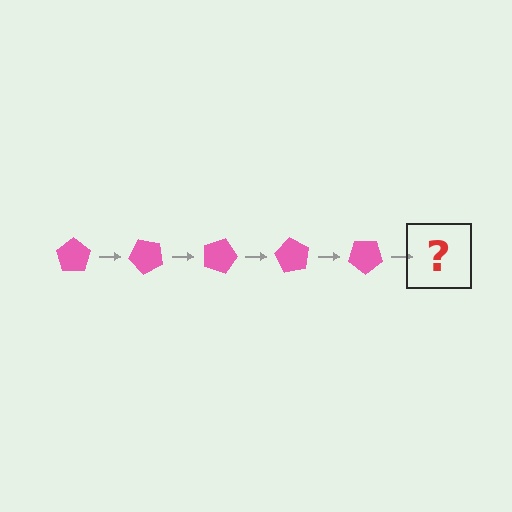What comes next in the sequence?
The next element should be a pink pentagon rotated 225 degrees.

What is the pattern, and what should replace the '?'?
The pattern is that the pentagon rotates 45 degrees each step. The '?' should be a pink pentagon rotated 225 degrees.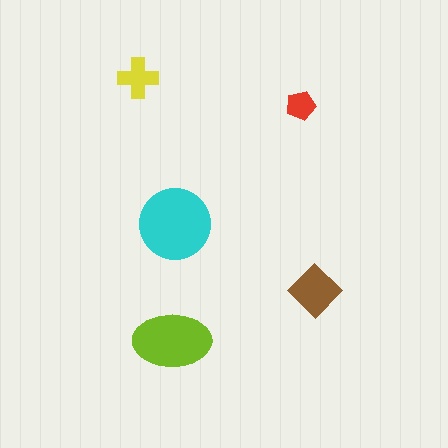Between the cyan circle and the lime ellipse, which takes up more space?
The cyan circle.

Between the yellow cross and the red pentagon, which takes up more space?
The yellow cross.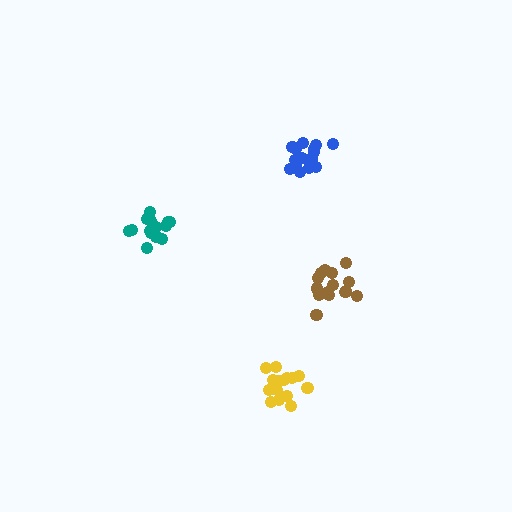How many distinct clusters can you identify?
There are 4 distinct clusters.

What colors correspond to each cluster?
The clusters are colored: blue, teal, brown, yellow.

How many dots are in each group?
Group 1: 16 dots, Group 2: 14 dots, Group 3: 15 dots, Group 4: 16 dots (61 total).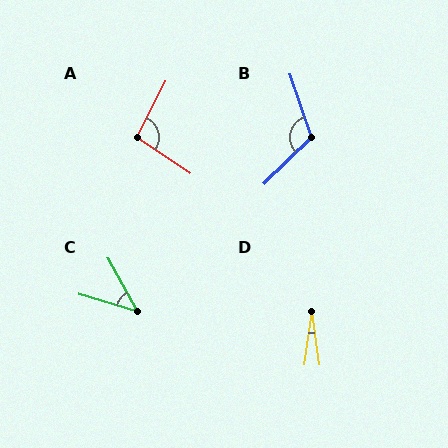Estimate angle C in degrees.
Approximately 44 degrees.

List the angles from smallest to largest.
D (16°), C (44°), A (98°), B (115°).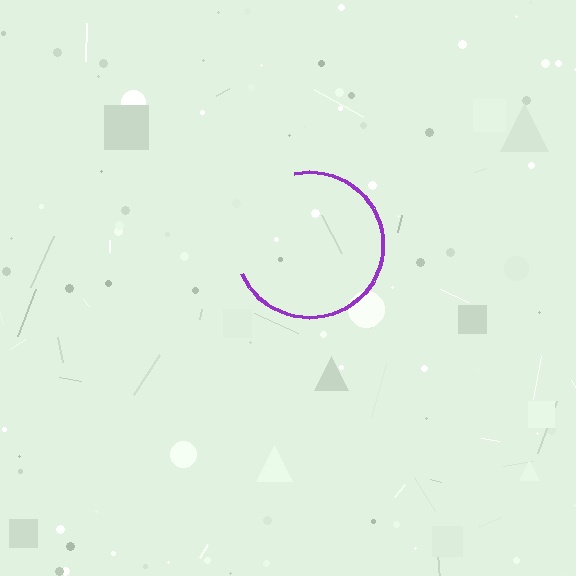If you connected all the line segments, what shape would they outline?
They would outline a circle.